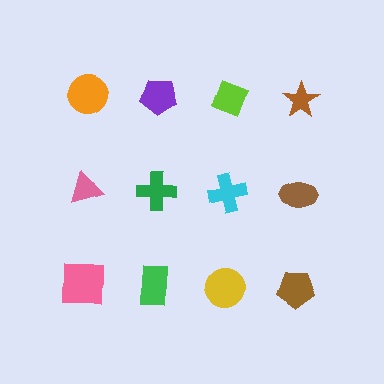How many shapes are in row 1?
4 shapes.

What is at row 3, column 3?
A yellow circle.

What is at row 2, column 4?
A brown ellipse.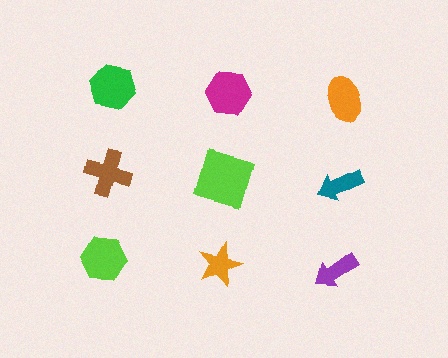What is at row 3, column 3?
A purple arrow.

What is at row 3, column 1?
A lime hexagon.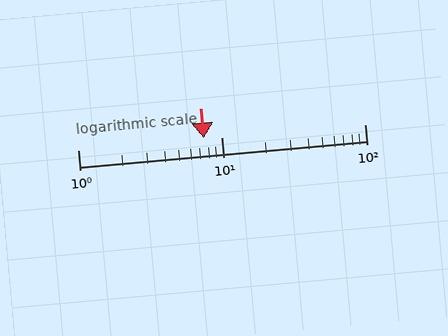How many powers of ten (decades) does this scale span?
The scale spans 2 decades, from 1 to 100.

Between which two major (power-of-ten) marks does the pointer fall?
The pointer is between 1 and 10.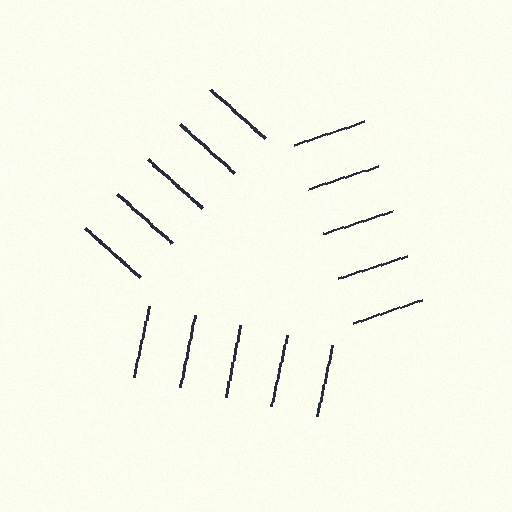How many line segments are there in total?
15 — 5 along each of the 3 edges.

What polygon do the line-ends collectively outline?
An illusory triangle — the line segments terminate on its edges but no continuous stroke is drawn.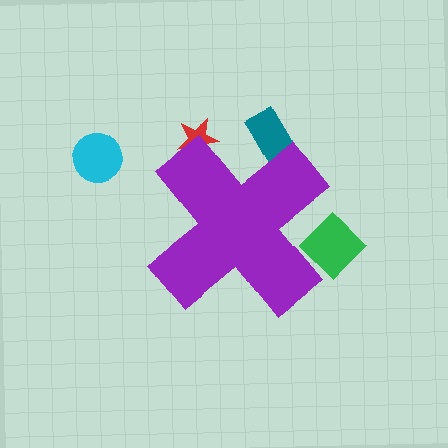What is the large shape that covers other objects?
A purple cross.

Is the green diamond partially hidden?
Yes, the green diamond is partially hidden behind the purple cross.